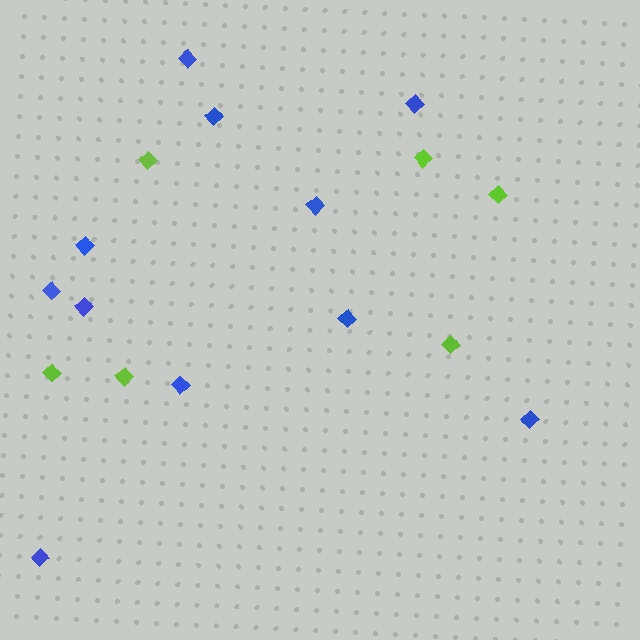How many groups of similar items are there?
There are 2 groups: one group of lime diamonds (6) and one group of blue diamonds (11).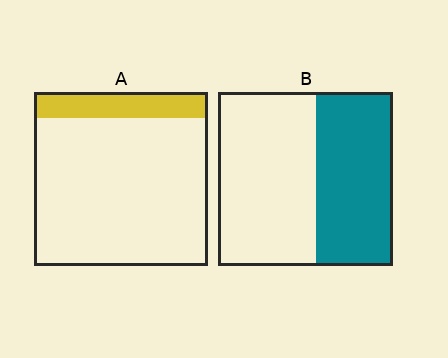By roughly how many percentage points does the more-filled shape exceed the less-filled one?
By roughly 30 percentage points (B over A).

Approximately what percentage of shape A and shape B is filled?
A is approximately 15% and B is approximately 45%.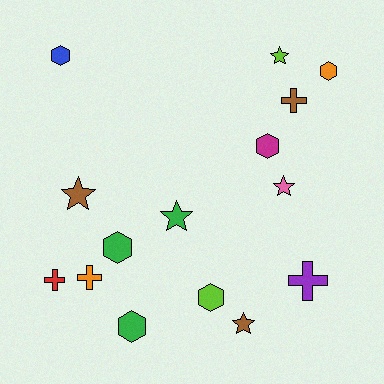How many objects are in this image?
There are 15 objects.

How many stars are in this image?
There are 5 stars.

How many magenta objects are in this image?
There is 1 magenta object.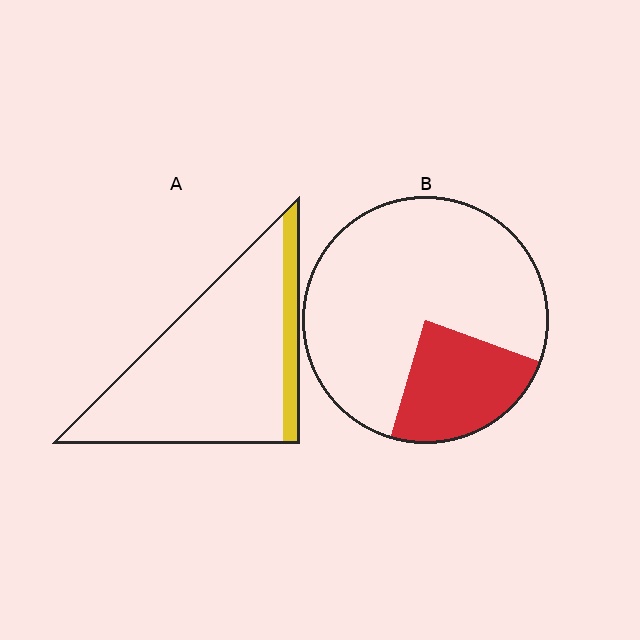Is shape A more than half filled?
No.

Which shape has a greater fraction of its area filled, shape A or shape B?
Shape B.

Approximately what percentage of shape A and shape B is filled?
A is approximately 15% and B is approximately 25%.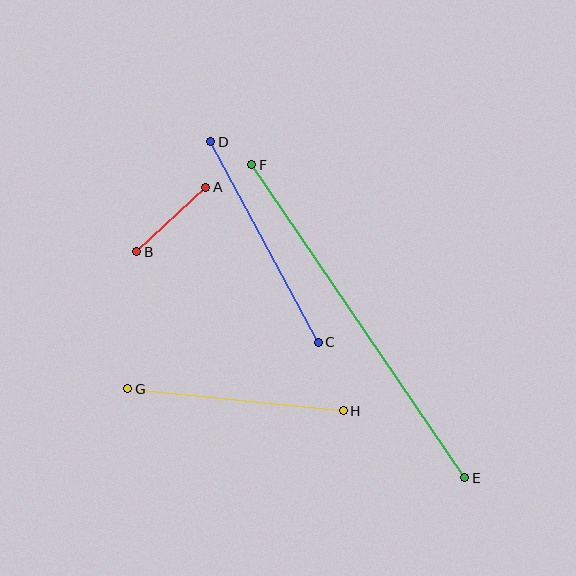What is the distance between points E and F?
The distance is approximately 379 pixels.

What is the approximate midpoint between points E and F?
The midpoint is at approximately (358, 321) pixels.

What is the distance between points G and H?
The distance is approximately 217 pixels.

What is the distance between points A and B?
The distance is approximately 95 pixels.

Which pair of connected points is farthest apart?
Points E and F are farthest apart.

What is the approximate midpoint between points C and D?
The midpoint is at approximately (265, 242) pixels.